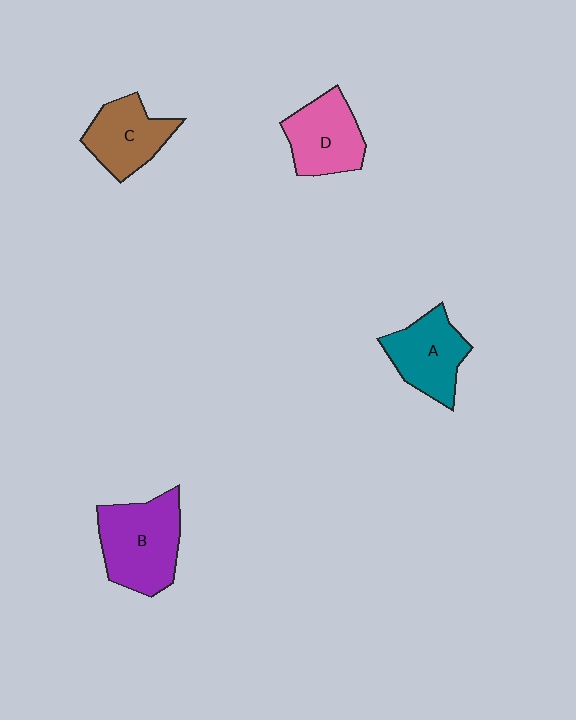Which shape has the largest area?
Shape B (purple).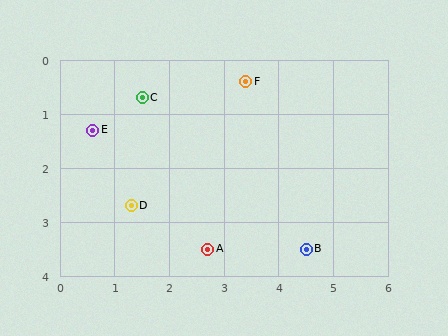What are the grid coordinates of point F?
Point F is at approximately (3.4, 0.4).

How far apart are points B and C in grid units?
Points B and C are about 4.1 grid units apart.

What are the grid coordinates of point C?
Point C is at approximately (1.5, 0.7).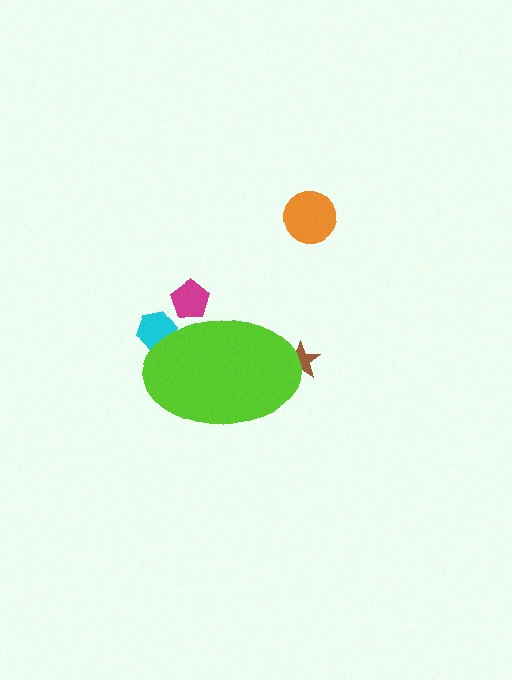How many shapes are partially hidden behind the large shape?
3 shapes are partially hidden.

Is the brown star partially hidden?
Yes, the brown star is partially hidden behind the lime ellipse.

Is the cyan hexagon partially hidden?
Yes, the cyan hexagon is partially hidden behind the lime ellipse.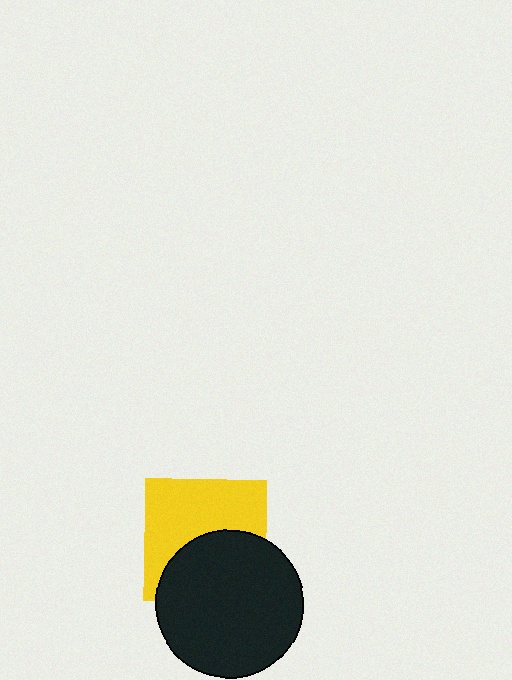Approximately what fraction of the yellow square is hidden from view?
Roughly 45% of the yellow square is hidden behind the black circle.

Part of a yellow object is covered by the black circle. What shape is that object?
It is a square.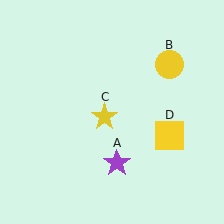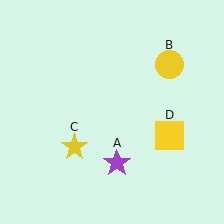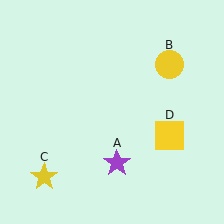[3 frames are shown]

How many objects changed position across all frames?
1 object changed position: yellow star (object C).